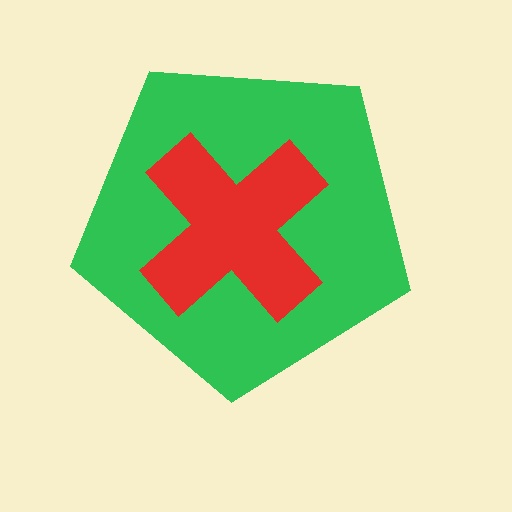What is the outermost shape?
The green pentagon.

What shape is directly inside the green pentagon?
The red cross.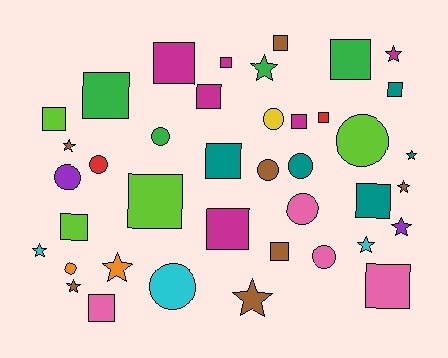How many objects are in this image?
There are 40 objects.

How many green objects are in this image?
There are 4 green objects.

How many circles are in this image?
There are 11 circles.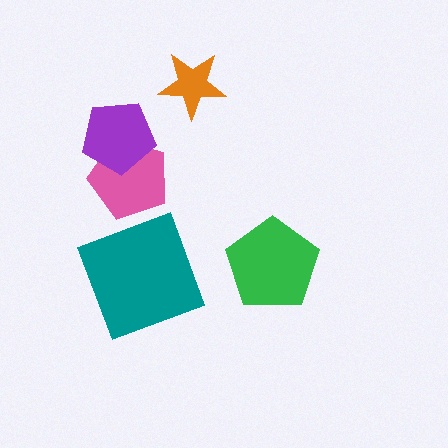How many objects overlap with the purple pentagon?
1 object overlaps with the purple pentagon.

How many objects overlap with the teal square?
0 objects overlap with the teal square.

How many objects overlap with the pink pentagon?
1 object overlaps with the pink pentagon.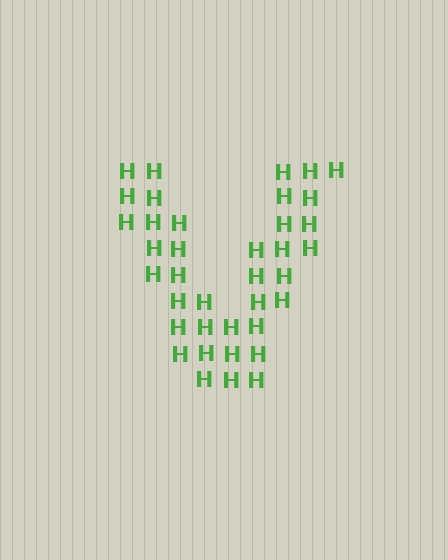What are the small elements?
The small elements are letter H's.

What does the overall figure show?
The overall figure shows the letter V.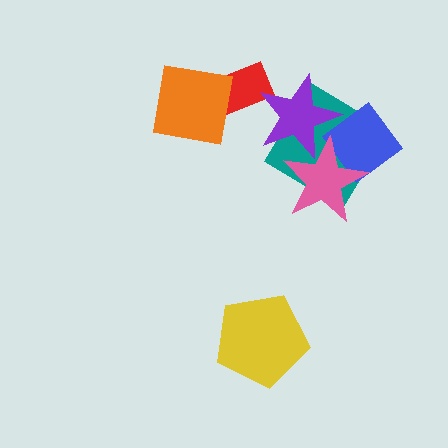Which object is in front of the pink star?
The purple star is in front of the pink star.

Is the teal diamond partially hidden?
Yes, it is partially covered by another shape.